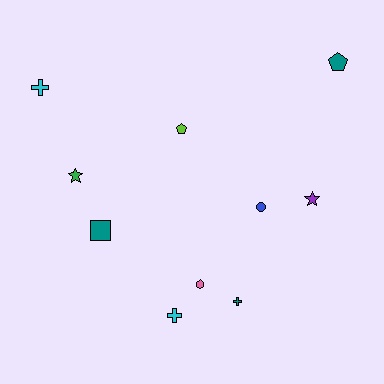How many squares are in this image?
There is 1 square.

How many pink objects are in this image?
There is 1 pink object.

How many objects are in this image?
There are 10 objects.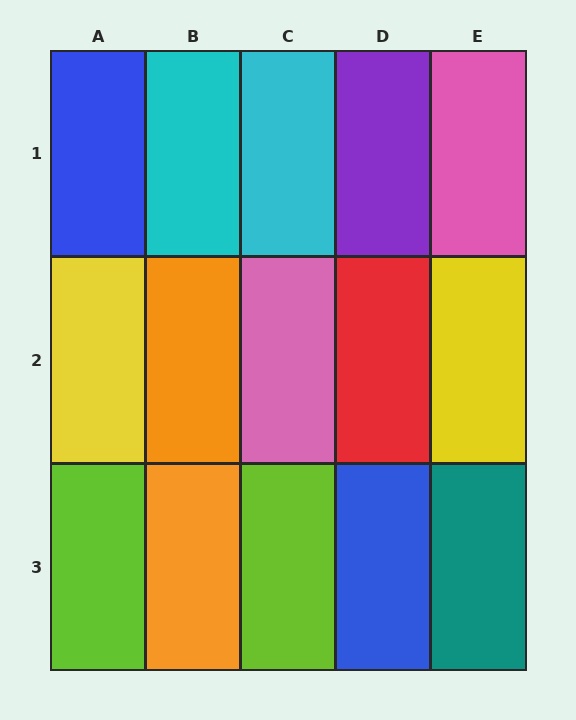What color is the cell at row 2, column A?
Yellow.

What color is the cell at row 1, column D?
Purple.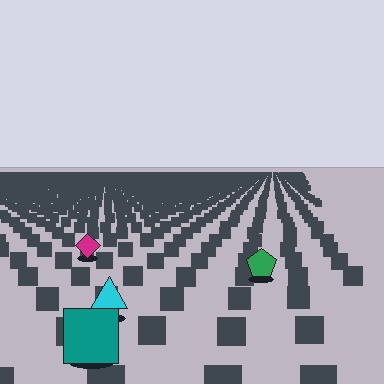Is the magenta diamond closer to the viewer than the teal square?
No. The teal square is closer — you can tell from the texture gradient: the ground texture is coarser near it.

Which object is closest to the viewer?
The teal square is closest. The texture marks near it are larger and more spread out.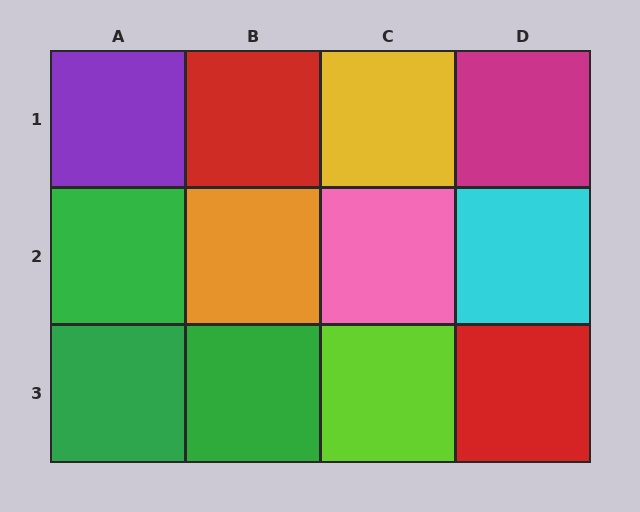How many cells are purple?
1 cell is purple.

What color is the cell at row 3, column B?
Green.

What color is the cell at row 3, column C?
Lime.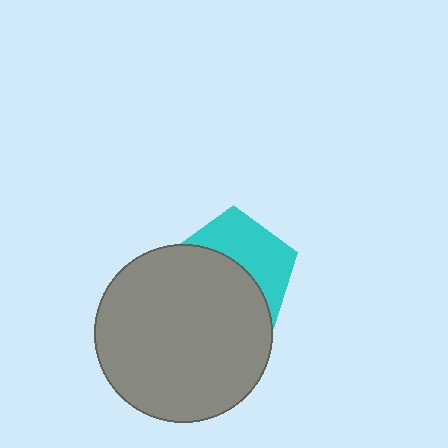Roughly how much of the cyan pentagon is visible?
A small part of it is visible (roughly 44%).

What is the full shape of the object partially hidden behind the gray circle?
The partially hidden object is a cyan pentagon.